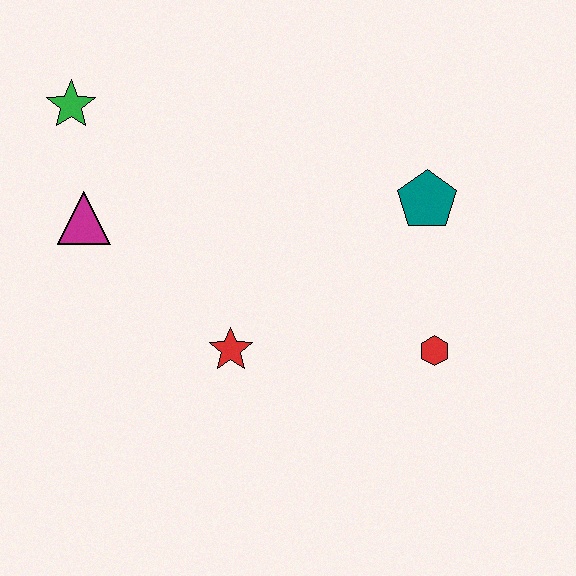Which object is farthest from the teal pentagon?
The green star is farthest from the teal pentagon.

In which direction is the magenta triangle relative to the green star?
The magenta triangle is below the green star.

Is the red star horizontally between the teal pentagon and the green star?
Yes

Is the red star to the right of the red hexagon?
No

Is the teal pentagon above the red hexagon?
Yes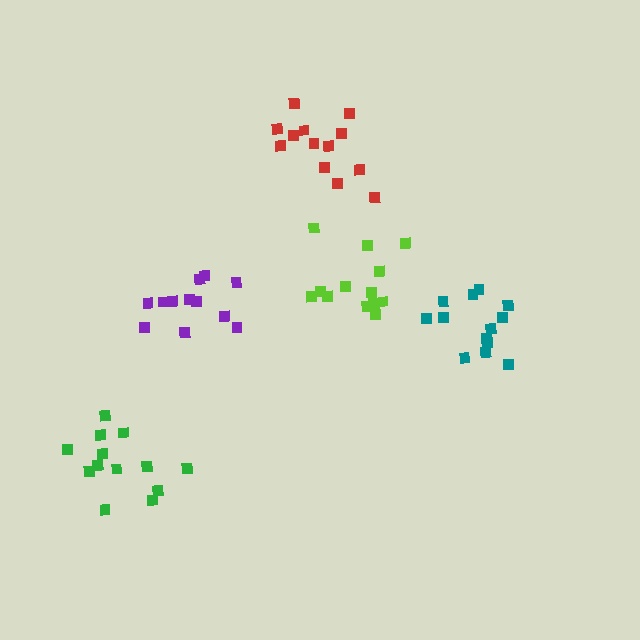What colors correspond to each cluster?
The clusters are colored: green, red, lime, purple, teal.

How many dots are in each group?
Group 1: 13 dots, Group 2: 13 dots, Group 3: 13 dots, Group 4: 12 dots, Group 5: 13 dots (64 total).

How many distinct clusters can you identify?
There are 5 distinct clusters.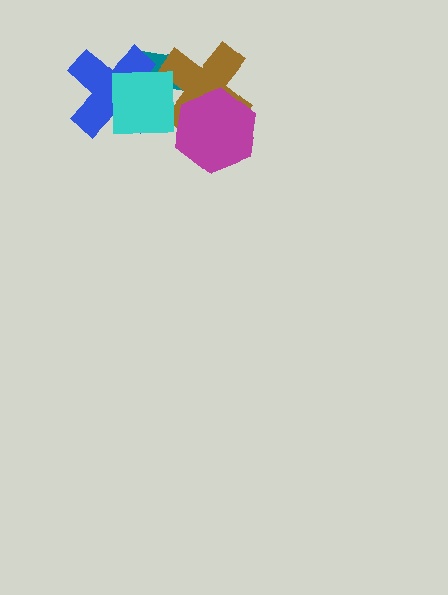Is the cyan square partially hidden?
No, no other shape covers it.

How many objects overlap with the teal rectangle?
3 objects overlap with the teal rectangle.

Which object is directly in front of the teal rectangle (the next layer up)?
The blue cross is directly in front of the teal rectangle.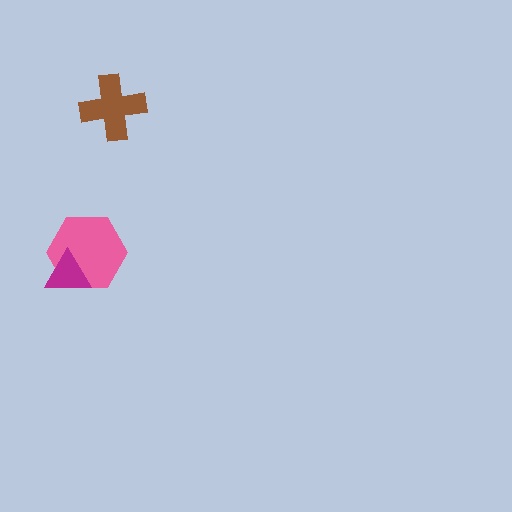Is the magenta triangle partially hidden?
No, no other shape covers it.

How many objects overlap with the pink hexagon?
1 object overlaps with the pink hexagon.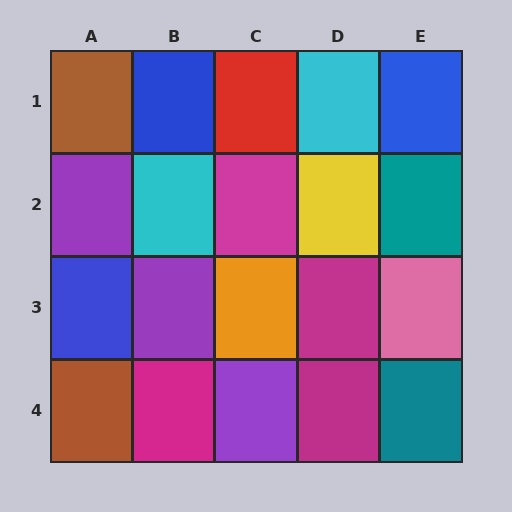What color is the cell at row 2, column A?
Purple.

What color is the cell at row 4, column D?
Magenta.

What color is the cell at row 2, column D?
Yellow.